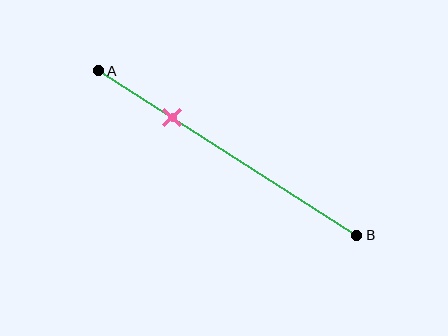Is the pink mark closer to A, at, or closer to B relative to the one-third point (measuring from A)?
The pink mark is closer to point A than the one-third point of segment AB.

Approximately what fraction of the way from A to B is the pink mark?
The pink mark is approximately 30% of the way from A to B.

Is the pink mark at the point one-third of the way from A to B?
No, the mark is at about 30% from A, not at the 33% one-third point.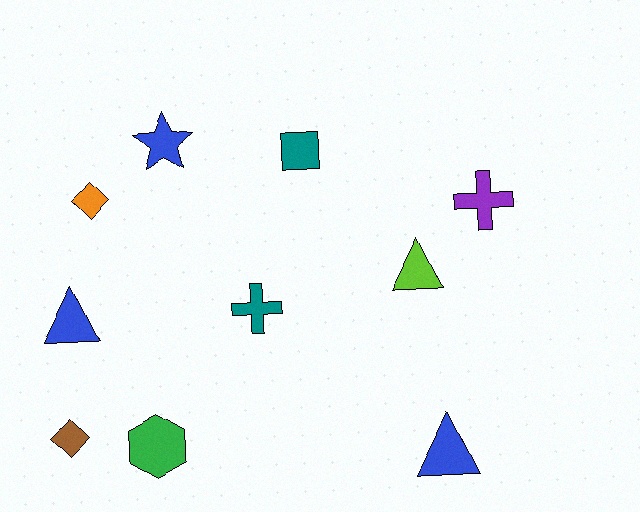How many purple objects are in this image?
There is 1 purple object.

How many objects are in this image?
There are 10 objects.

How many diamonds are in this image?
There are 2 diamonds.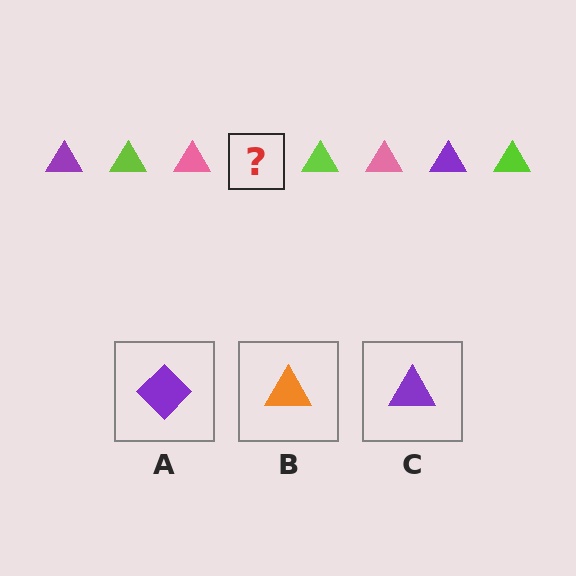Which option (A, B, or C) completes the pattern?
C.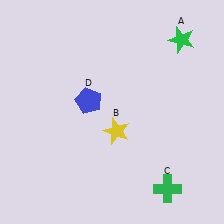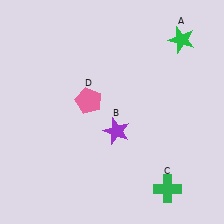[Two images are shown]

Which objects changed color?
B changed from yellow to purple. D changed from blue to pink.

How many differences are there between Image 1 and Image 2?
There are 2 differences between the two images.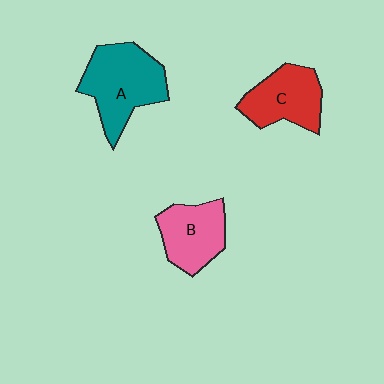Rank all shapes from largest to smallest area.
From largest to smallest: A (teal), C (red), B (pink).